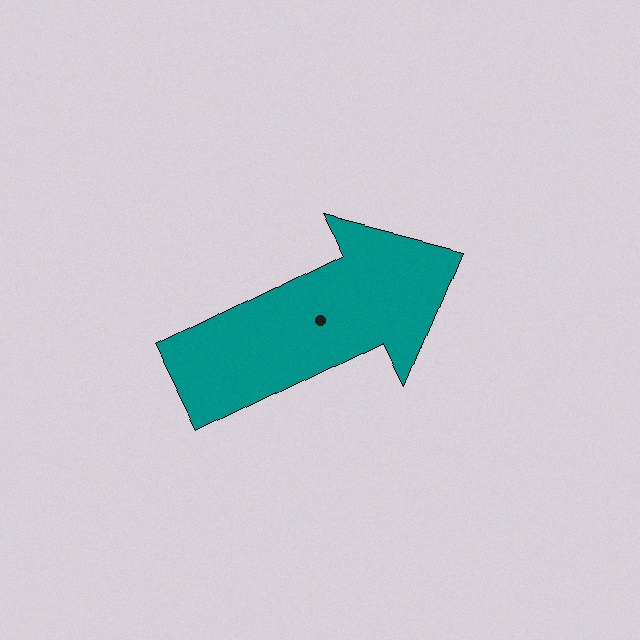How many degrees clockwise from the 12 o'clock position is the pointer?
Approximately 63 degrees.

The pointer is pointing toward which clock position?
Roughly 2 o'clock.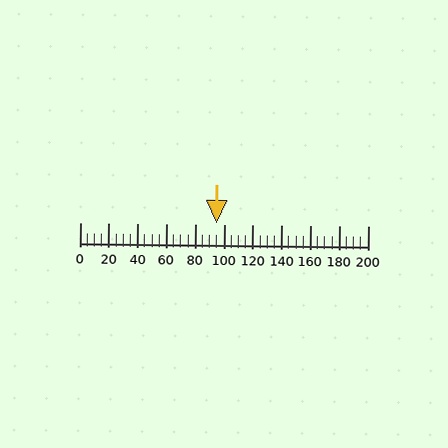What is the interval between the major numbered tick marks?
The major tick marks are spaced 20 units apart.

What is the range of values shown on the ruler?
The ruler shows values from 0 to 200.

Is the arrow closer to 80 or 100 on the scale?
The arrow is closer to 100.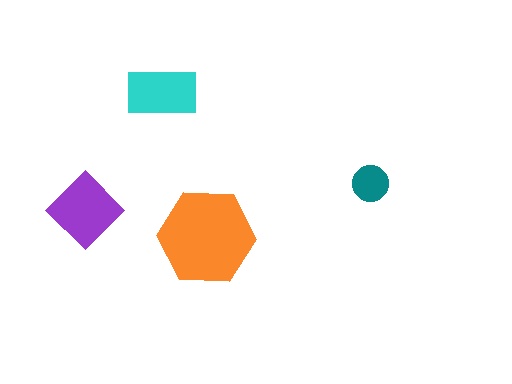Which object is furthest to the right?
The teal circle is rightmost.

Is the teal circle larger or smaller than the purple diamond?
Smaller.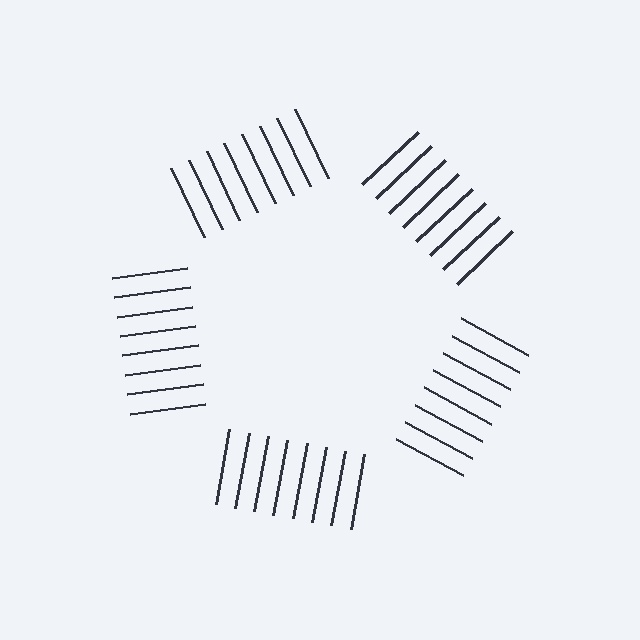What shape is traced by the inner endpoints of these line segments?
An illusory pentagon — the line segments terminate on its edges but no continuous stroke is drawn.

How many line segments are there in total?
40 — 8 along each of the 5 edges.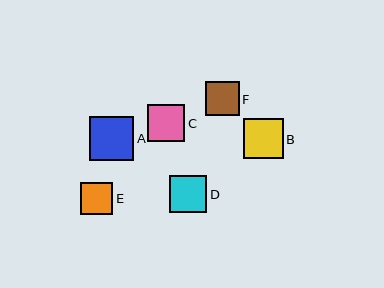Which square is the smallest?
Square E is the smallest with a size of approximately 33 pixels.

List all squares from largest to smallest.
From largest to smallest: A, B, D, C, F, E.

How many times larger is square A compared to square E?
Square A is approximately 1.4 times the size of square E.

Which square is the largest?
Square A is the largest with a size of approximately 45 pixels.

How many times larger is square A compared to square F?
Square A is approximately 1.3 times the size of square F.